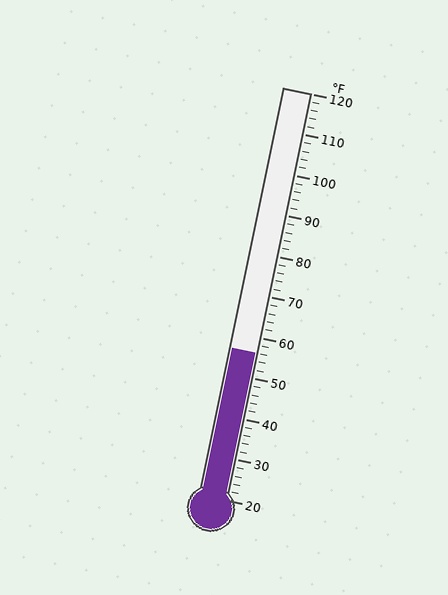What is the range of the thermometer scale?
The thermometer scale ranges from 20°F to 120°F.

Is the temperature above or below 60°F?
The temperature is below 60°F.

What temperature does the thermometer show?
The thermometer shows approximately 56°F.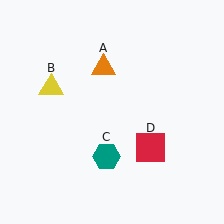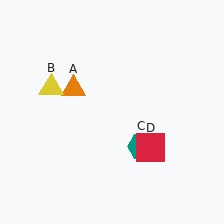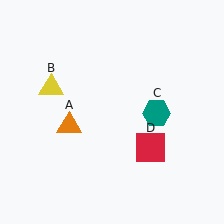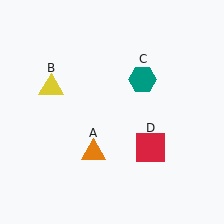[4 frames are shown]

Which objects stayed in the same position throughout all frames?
Yellow triangle (object B) and red square (object D) remained stationary.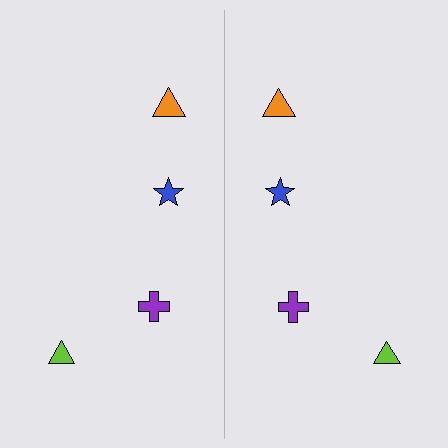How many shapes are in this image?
There are 8 shapes in this image.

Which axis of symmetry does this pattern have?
The pattern has a vertical axis of symmetry running through the center of the image.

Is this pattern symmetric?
Yes, this pattern has bilateral (reflection) symmetry.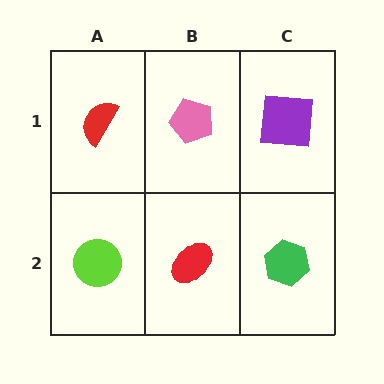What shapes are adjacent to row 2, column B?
A pink pentagon (row 1, column B), a lime circle (row 2, column A), a green hexagon (row 2, column C).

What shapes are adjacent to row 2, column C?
A purple square (row 1, column C), a red ellipse (row 2, column B).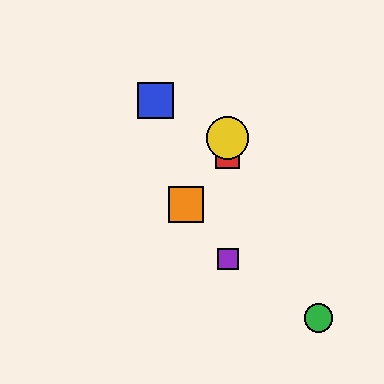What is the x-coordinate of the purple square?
The purple square is at x≈228.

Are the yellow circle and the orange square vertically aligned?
No, the yellow circle is at x≈228 and the orange square is at x≈186.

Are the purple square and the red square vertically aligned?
Yes, both are at x≈228.